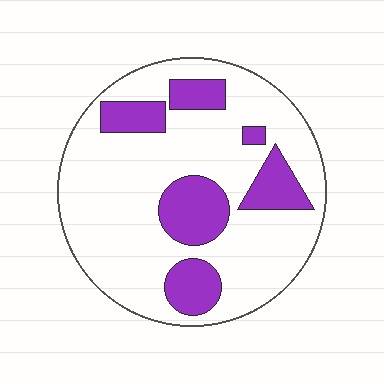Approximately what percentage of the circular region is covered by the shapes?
Approximately 25%.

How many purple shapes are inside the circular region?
6.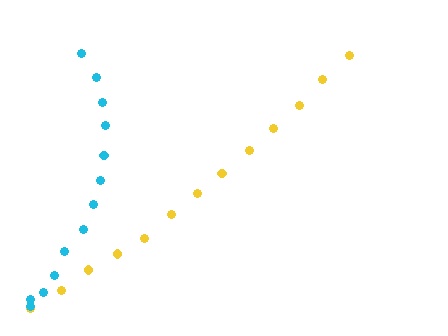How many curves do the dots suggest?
There are 2 distinct paths.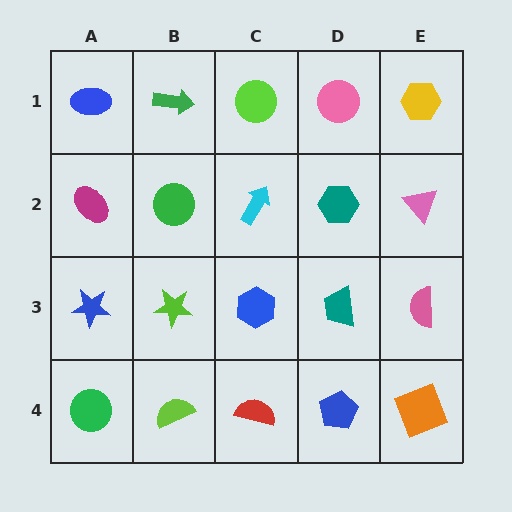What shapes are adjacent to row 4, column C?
A blue hexagon (row 3, column C), a lime semicircle (row 4, column B), a blue pentagon (row 4, column D).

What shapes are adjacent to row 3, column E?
A pink triangle (row 2, column E), an orange square (row 4, column E), a teal trapezoid (row 3, column D).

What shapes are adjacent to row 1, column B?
A green circle (row 2, column B), a blue ellipse (row 1, column A), a lime circle (row 1, column C).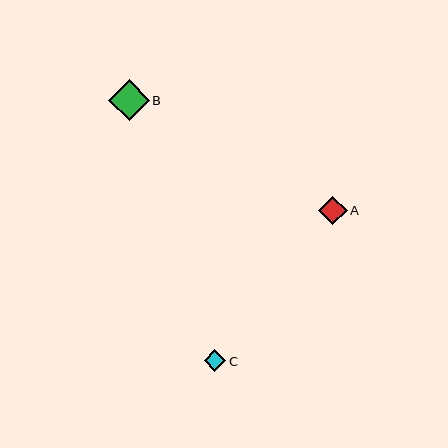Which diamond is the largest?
Diamond B is the largest with a size of approximately 40 pixels.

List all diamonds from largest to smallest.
From largest to smallest: B, A, C.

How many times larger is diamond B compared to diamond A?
Diamond B is approximately 1.4 times the size of diamond A.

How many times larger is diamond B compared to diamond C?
Diamond B is approximately 1.9 times the size of diamond C.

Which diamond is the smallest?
Diamond C is the smallest with a size of approximately 22 pixels.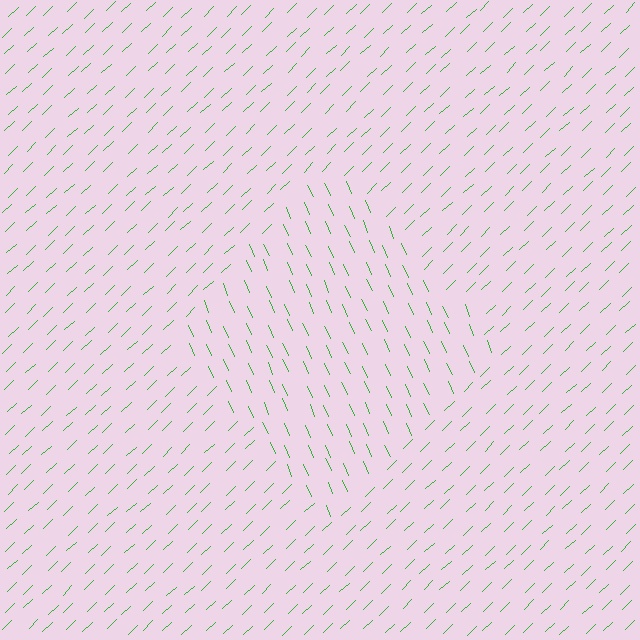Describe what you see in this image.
The image is filled with small green line segments. A diamond region in the image has lines oriented differently from the surrounding lines, creating a visible texture boundary.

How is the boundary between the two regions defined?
The boundary is defined purely by a change in line orientation (approximately 70 degrees difference). All lines are the same color and thickness.